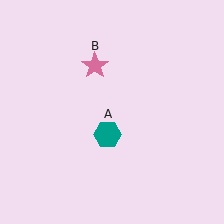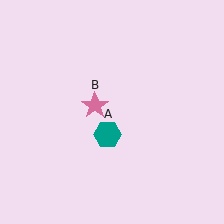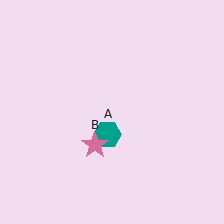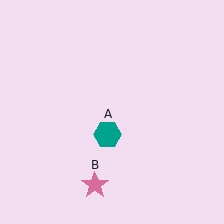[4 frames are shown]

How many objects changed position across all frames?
1 object changed position: pink star (object B).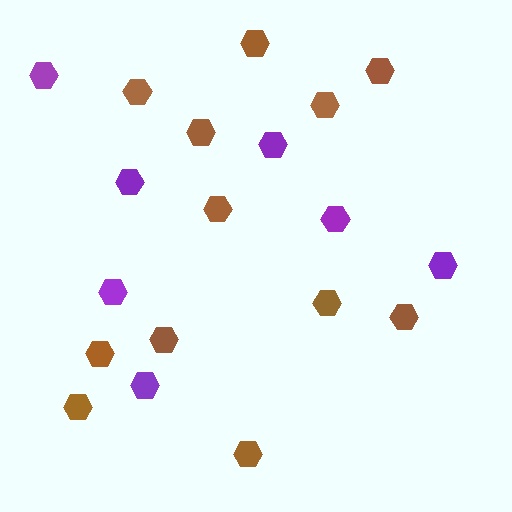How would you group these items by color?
There are 2 groups: one group of brown hexagons (12) and one group of purple hexagons (7).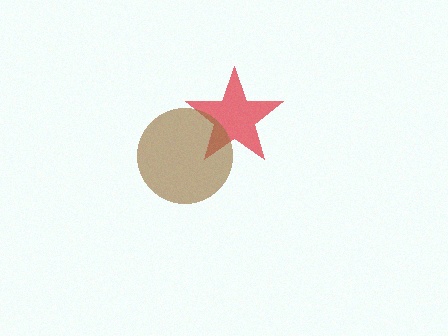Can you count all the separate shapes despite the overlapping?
Yes, there are 2 separate shapes.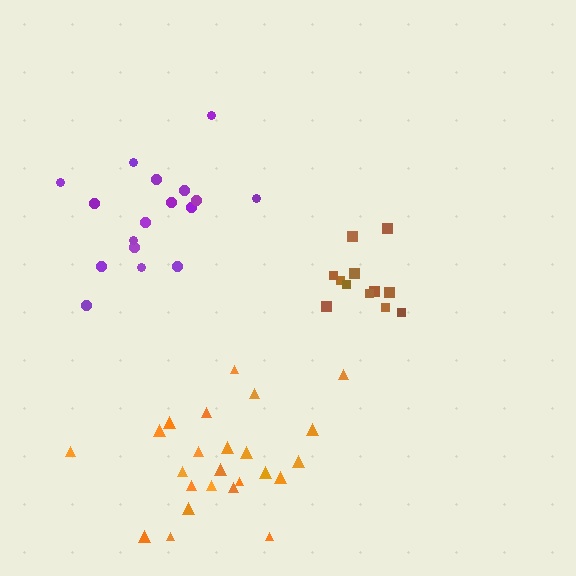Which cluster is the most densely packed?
Brown.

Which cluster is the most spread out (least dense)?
Orange.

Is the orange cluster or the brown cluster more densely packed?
Brown.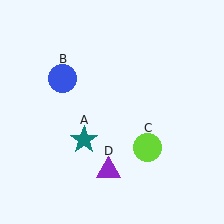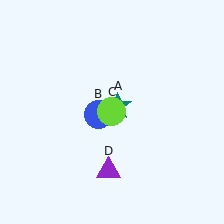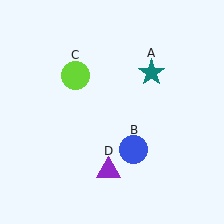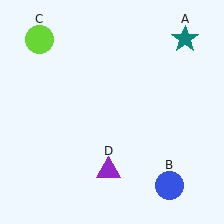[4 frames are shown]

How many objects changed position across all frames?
3 objects changed position: teal star (object A), blue circle (object B), lime circle (object C).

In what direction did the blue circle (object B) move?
The blue circle (object B) moved down and to the right.